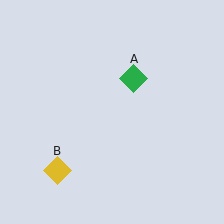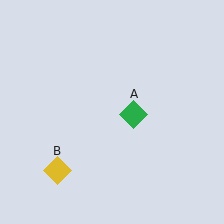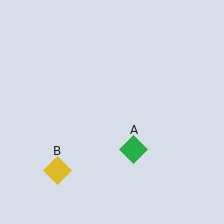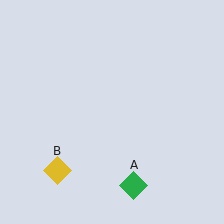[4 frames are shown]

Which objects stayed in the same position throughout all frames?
Yellow diamond (object B) remained stationary.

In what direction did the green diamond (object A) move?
The green diamond (object A) moved down.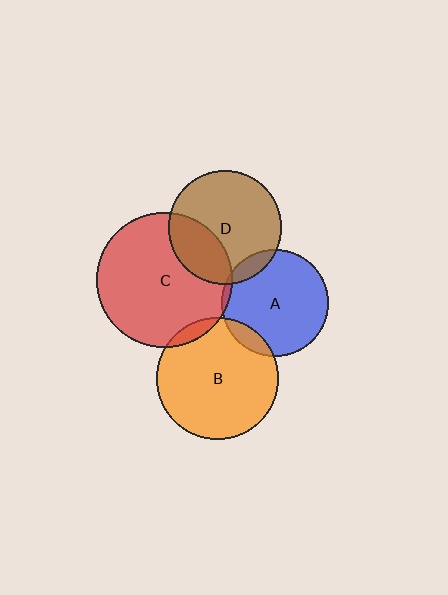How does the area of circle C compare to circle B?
Approximately 1.2 times.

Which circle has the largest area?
Circle C (red).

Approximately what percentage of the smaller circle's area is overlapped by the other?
Approximately 30%.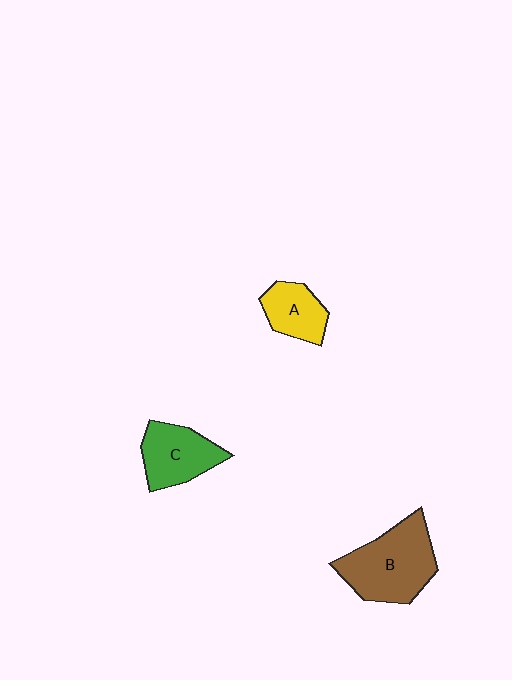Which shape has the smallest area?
Shape A (yellow).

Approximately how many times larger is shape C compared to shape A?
Approximately 1.3 times.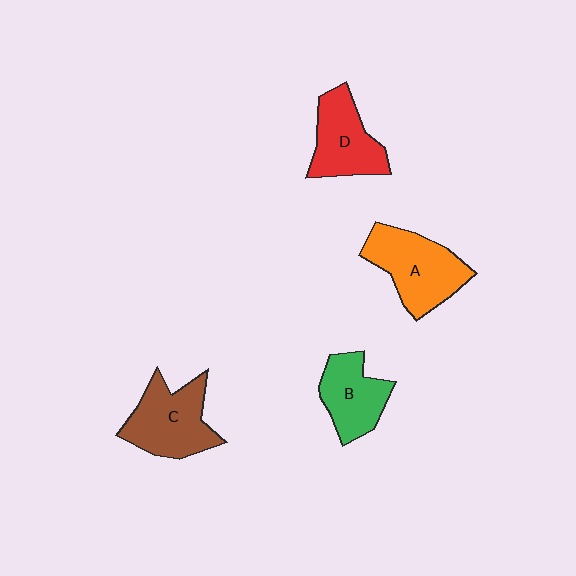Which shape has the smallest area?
Shape B (green).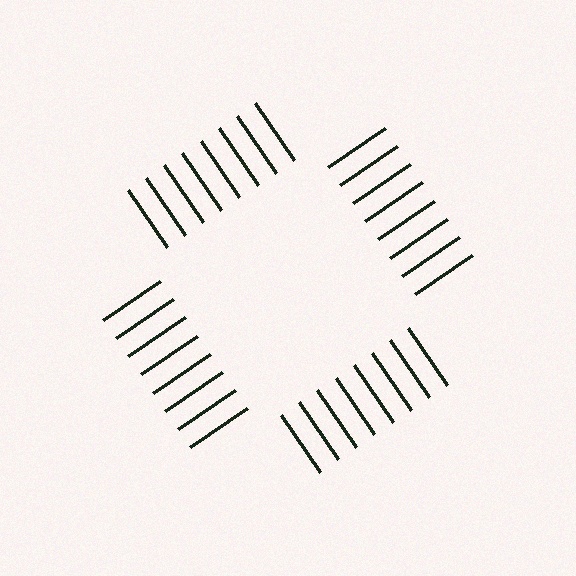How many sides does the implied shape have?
4 sides — the line-ends trace a square.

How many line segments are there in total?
32 — 8 along each of the 4 edges.